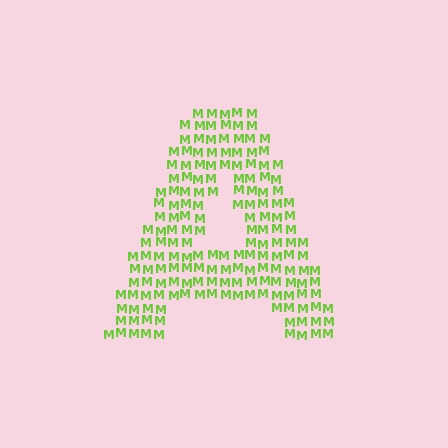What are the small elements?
The small elements are letter M's.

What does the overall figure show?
The overall figure shows the letter A.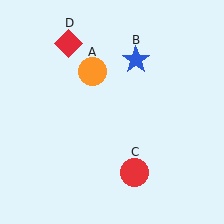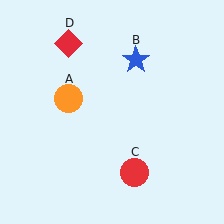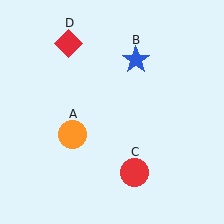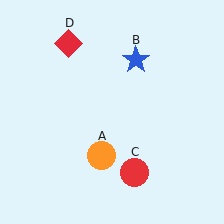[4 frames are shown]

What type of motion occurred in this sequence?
The orange circle (object A) rotated counterclockwise around the center of the scene.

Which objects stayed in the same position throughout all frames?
Blue star (object B) and red circle (object C) and red diamond (object D) remained stationary.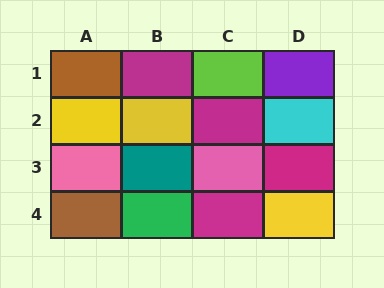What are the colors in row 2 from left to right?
Yellow, yellow, magenta, cyan.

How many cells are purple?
1 cell is purple.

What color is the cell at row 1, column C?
Lime.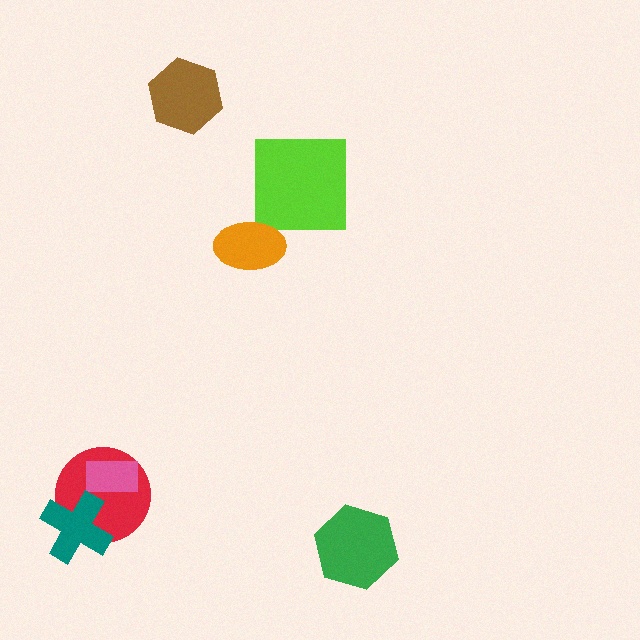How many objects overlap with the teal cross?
1 object overlaps with the teal cross.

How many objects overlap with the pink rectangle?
1 object overlaps with the pink rectangle.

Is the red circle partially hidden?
Yes, it is partially covered by another shape.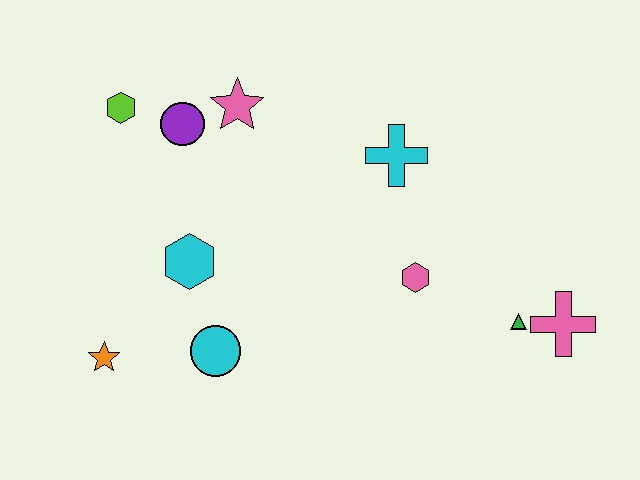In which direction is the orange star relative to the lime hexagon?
The orange star is below the lime hexagon.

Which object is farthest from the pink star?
The pink cross is farthest from the pink star.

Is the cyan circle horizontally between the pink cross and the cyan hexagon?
Yes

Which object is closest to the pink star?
The purple circle is closest to the pink star.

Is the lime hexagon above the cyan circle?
Yes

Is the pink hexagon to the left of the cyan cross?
No